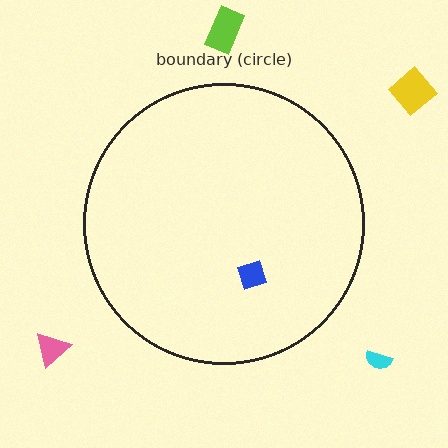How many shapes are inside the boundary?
1 inside, 4 outside.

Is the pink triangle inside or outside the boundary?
Outside.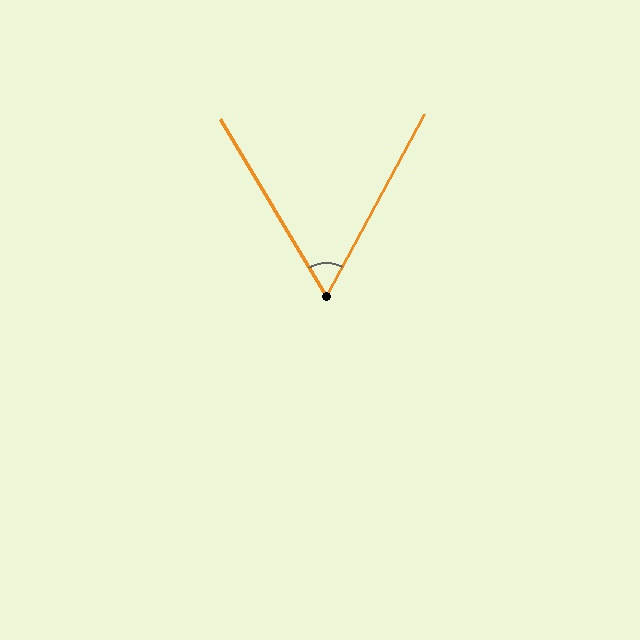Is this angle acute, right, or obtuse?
It is acute.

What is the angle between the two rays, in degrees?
Approximately 59 degrees.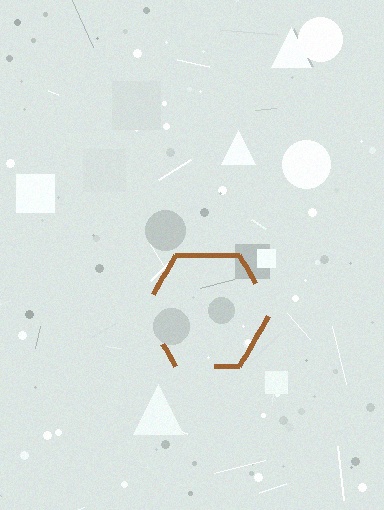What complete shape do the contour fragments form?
The contour fragments form a hexagon.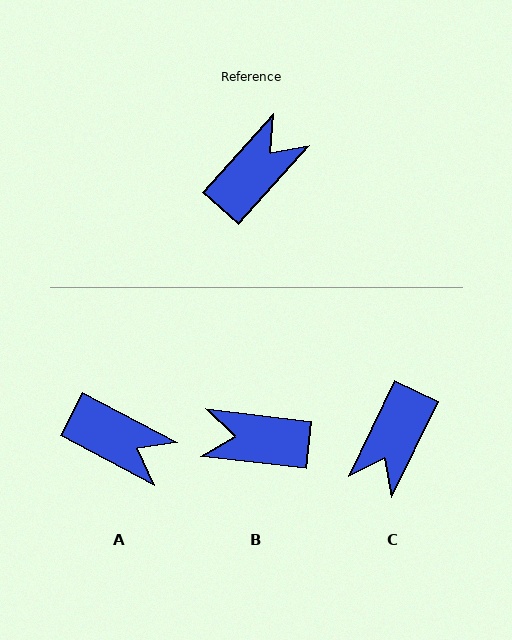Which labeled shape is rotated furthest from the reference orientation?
C, about 164 degrees away.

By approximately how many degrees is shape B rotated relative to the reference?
Approximately 125 degrees counter-clockwise.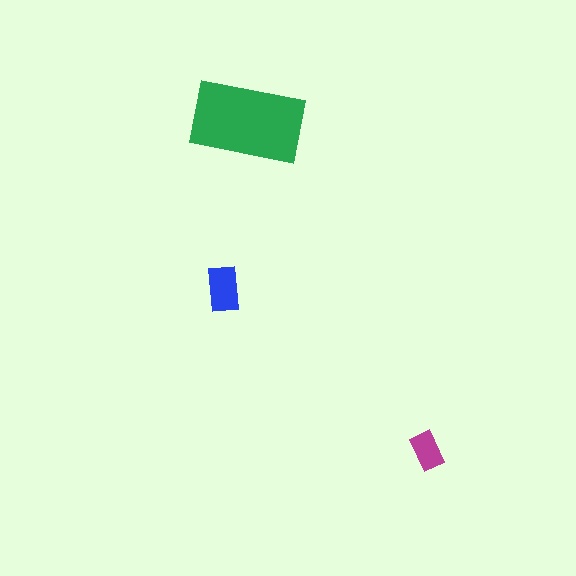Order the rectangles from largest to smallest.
the green one, the blue one, the magenta one.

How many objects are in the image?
There are 3 objects in the image.